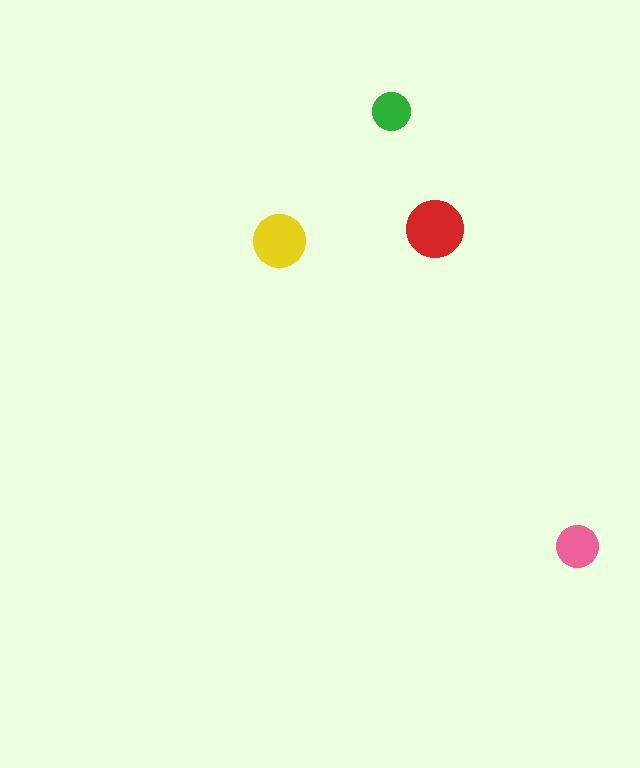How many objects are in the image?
There are 4 objects in the image.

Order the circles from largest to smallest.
the red one, the yellow one, the pink one, the green one.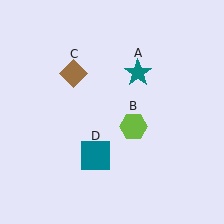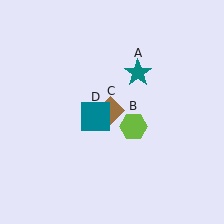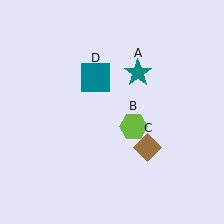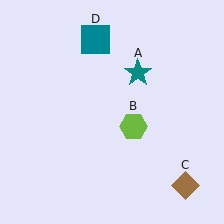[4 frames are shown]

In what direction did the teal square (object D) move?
The teal square (object D) moved up.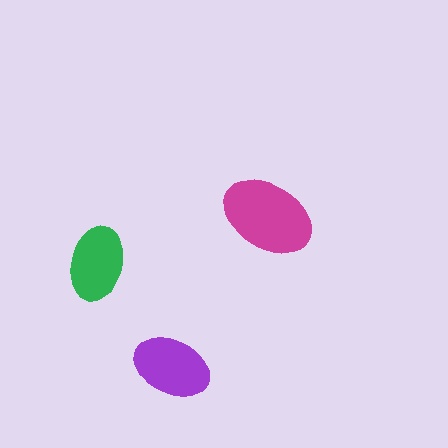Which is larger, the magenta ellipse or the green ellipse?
The magenta one.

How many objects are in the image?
There are 3 objects in the image.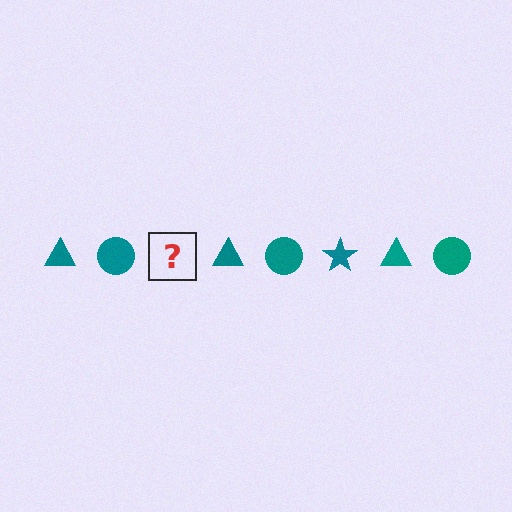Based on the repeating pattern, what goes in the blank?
The blank should be a teal star.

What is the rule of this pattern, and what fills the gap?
The rule is that the pattern cycles through triangle, circle, star shapes in teal. The gap should be filled with a teal star.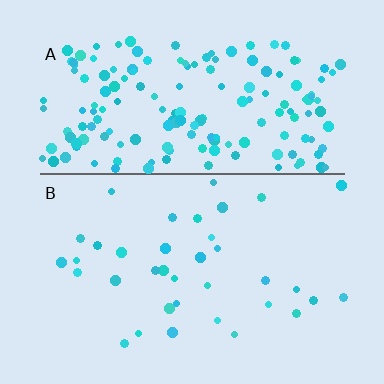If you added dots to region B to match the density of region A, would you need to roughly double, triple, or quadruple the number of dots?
Approximately quadruple.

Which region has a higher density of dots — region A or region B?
A (the top).